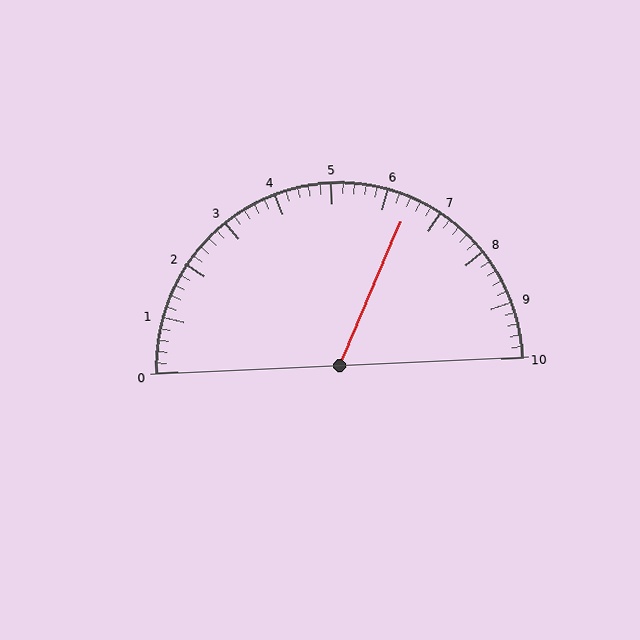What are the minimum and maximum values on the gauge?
The gauge ranges from 0 to 10.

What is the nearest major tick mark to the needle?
The nearest major tick mark is 6.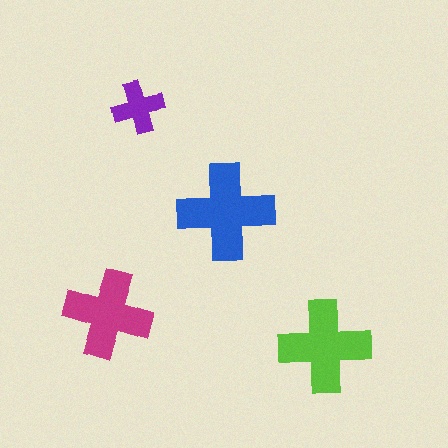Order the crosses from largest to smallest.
the blue one, the lime one, the magenta one, the purple one.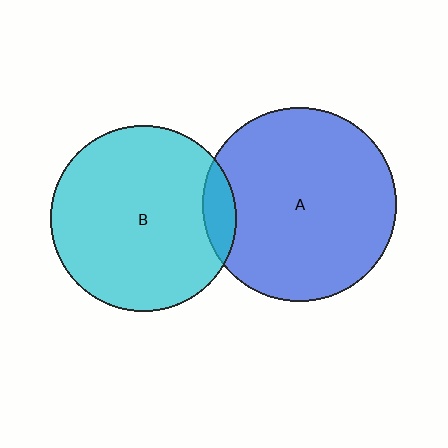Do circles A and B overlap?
Yes.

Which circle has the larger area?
Circle A (blue).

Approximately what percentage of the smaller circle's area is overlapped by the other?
Approximately 10%.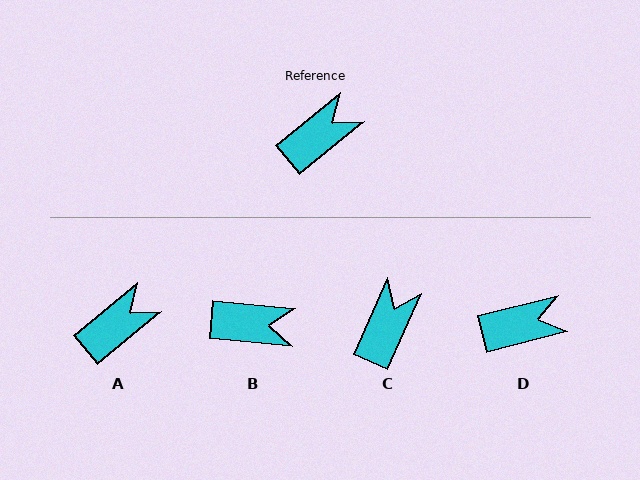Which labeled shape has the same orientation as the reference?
A.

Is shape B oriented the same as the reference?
No, it is off by about 45 degrees.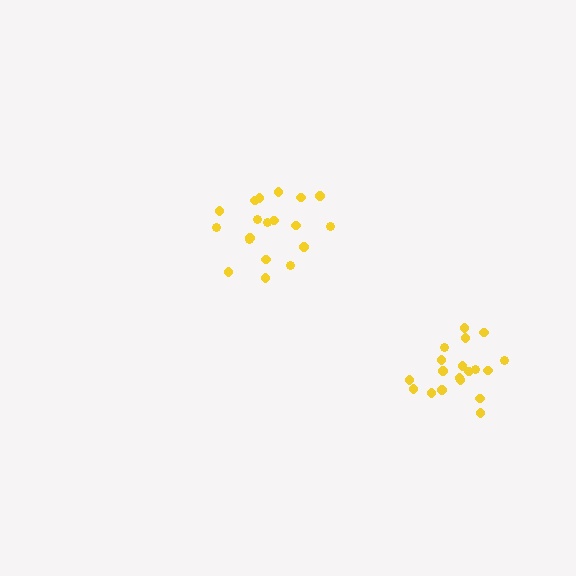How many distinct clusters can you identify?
There are 2 distinct clusters.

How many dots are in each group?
Group 1: 19 dots, Group 2: 19 dots (38 total).